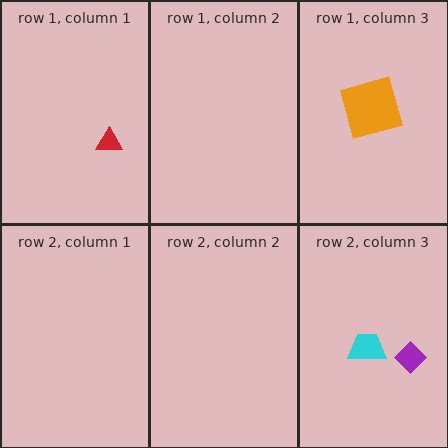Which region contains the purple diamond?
The row 2, column 3 region.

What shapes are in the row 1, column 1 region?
The red triangle.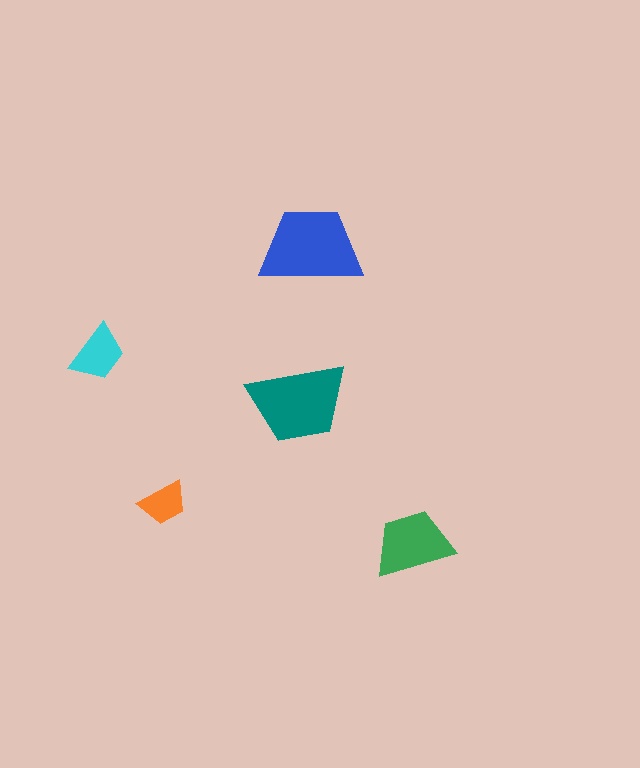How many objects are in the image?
There are 5 objects in the image.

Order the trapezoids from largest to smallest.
the blue one, the teal one, the green one, the cyan one, the orange one.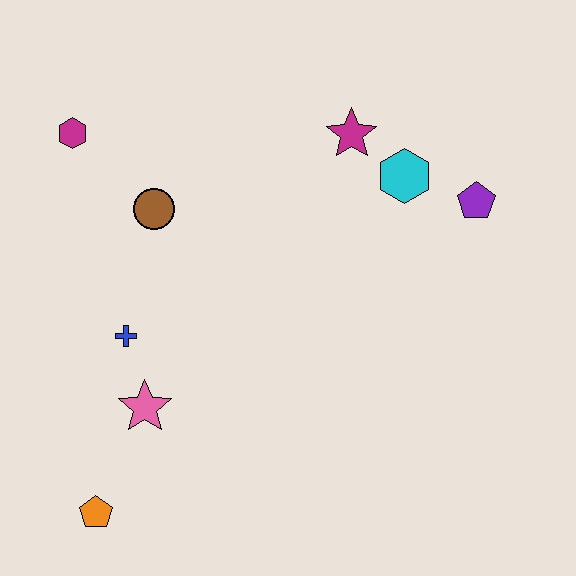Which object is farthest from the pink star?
The purple pentagon is farthest from the pink star.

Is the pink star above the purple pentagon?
No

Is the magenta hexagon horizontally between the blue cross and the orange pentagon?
No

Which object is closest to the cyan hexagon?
The magenta star is closest to the cyan hexagon.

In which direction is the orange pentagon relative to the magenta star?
The orange pentagon is below the magenta star.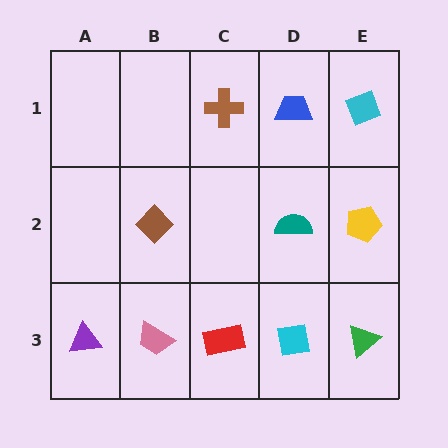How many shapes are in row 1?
3 shapes.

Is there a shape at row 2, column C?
No, that cell is empty.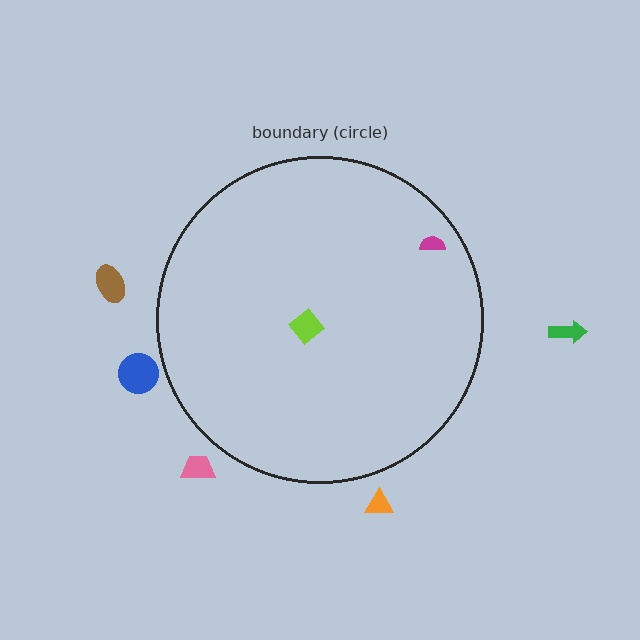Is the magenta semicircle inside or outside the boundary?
Inside.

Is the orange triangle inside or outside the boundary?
Outside.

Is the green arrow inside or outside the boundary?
Outside.